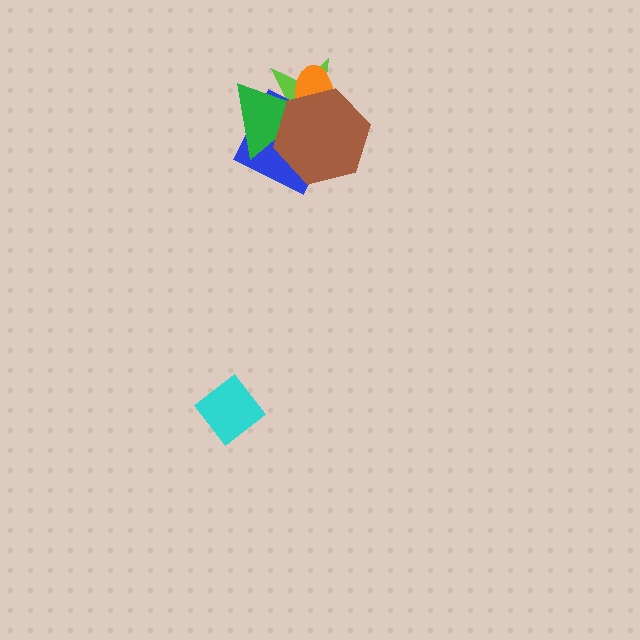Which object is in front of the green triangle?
The brown hexagon is in front of the green triangle.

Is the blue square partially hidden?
Yes, it is partially covered by another shape.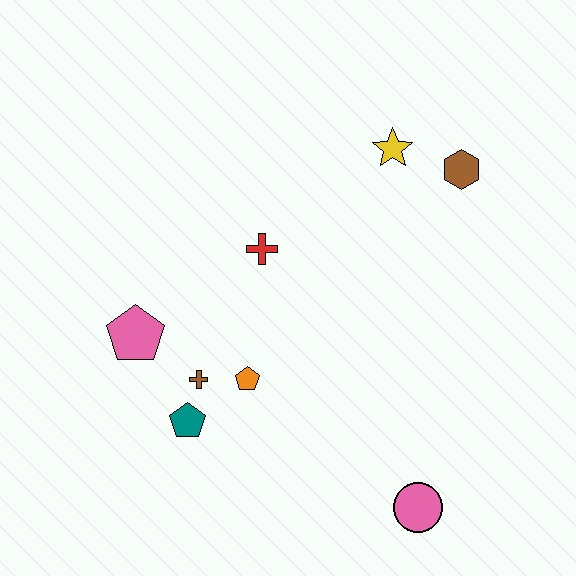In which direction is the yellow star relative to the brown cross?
The yellow star is above the brown cross.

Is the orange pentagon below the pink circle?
No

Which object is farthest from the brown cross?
The brown hexagon is farthest from the brown cross.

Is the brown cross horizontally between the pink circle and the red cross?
No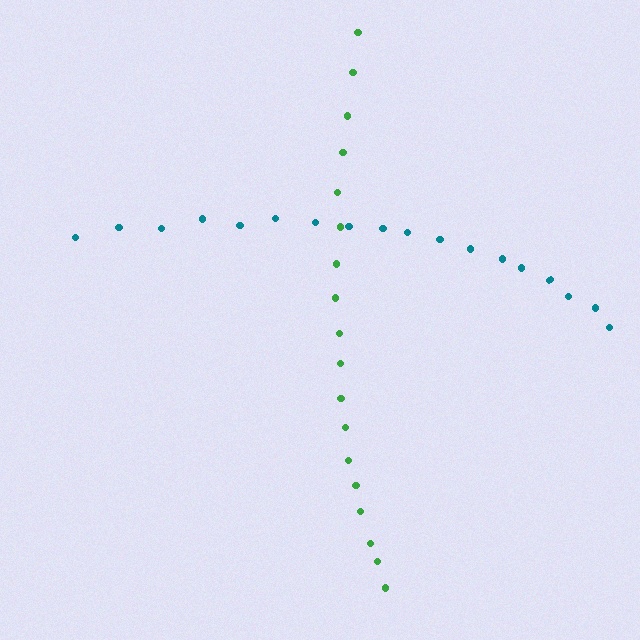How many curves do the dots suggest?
There are 2 distinct paths.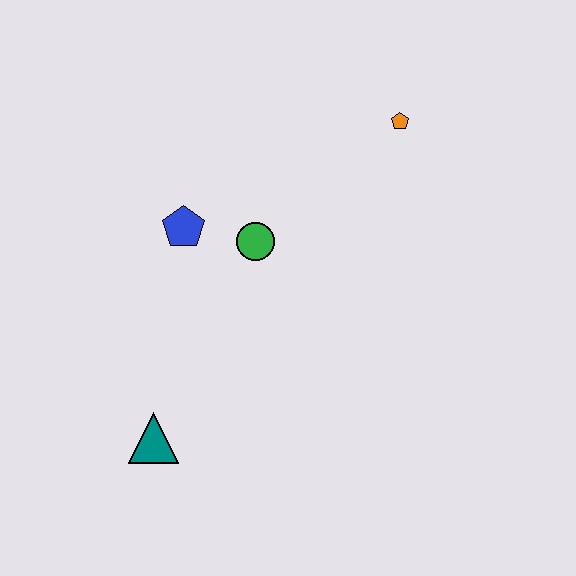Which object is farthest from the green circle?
The teal triangle is farthest from the green circle.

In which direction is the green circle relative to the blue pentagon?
The green circle is to the right of the blue pentagon.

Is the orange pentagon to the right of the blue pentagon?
Yes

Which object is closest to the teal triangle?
The blue pentagon is closest to the teal triangle.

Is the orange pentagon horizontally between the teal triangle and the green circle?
No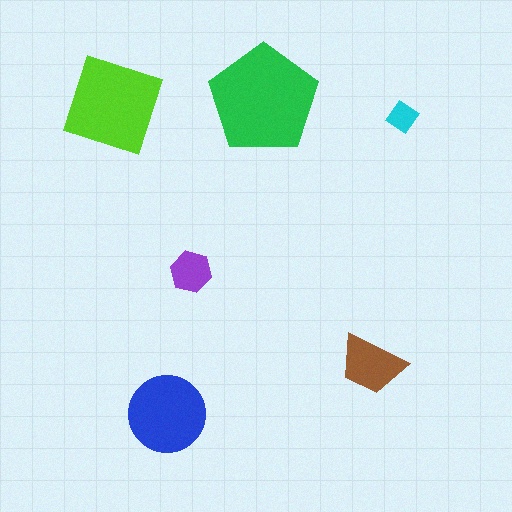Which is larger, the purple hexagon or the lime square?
The lime square.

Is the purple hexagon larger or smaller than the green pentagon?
Smaller.